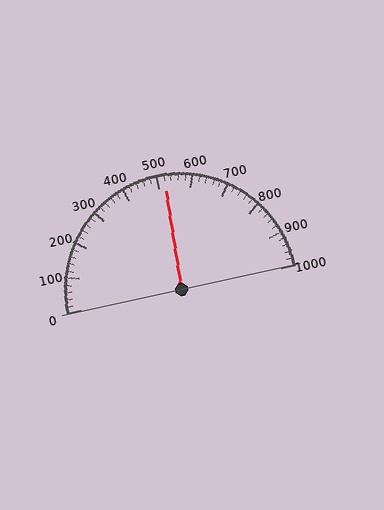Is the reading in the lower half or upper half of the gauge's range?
The reading is in the upper half of the range (0 to 1000).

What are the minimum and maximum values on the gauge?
The gauge ranges from 0 to 1000.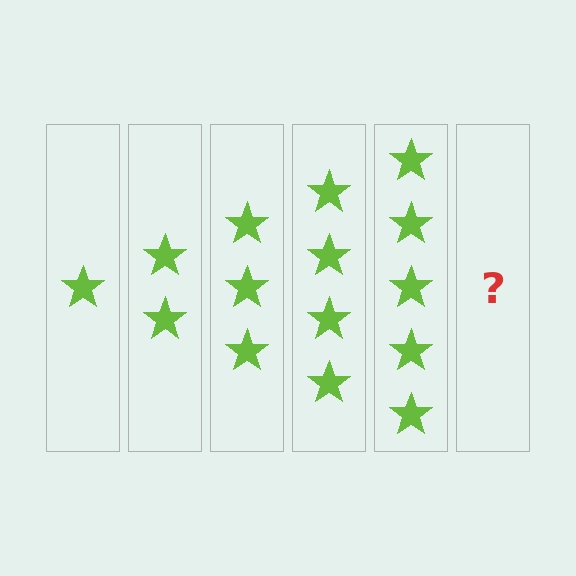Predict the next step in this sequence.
The next step is 6 stars.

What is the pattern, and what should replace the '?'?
The pattern is that each step adds one more star. The '?' should be 6 stars.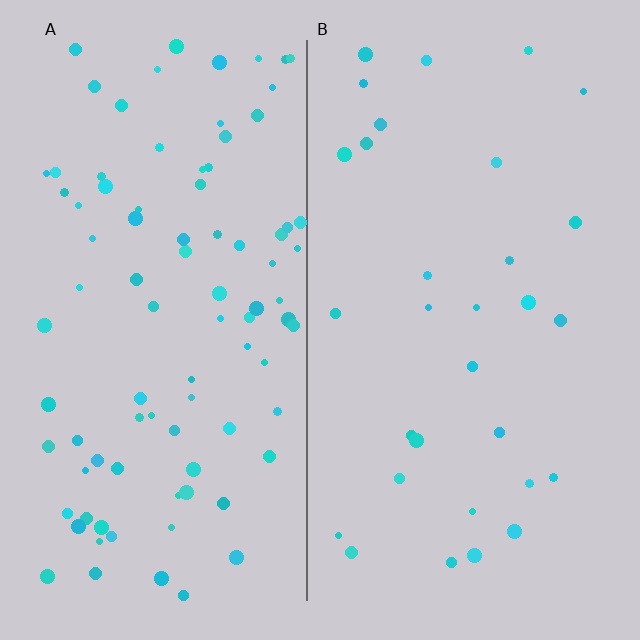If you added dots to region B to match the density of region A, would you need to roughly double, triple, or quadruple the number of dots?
Approximately triple.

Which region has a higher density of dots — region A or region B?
A (the left).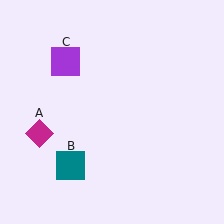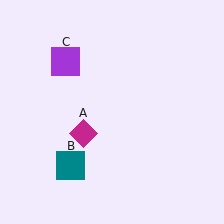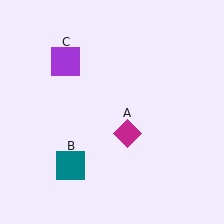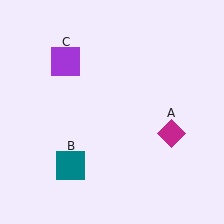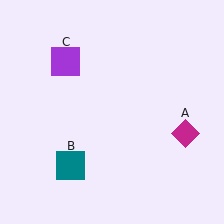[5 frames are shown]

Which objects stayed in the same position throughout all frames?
Teal square (object B) and purple square (object C) remained stationary.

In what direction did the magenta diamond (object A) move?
The magenta diamond (object A) moved right.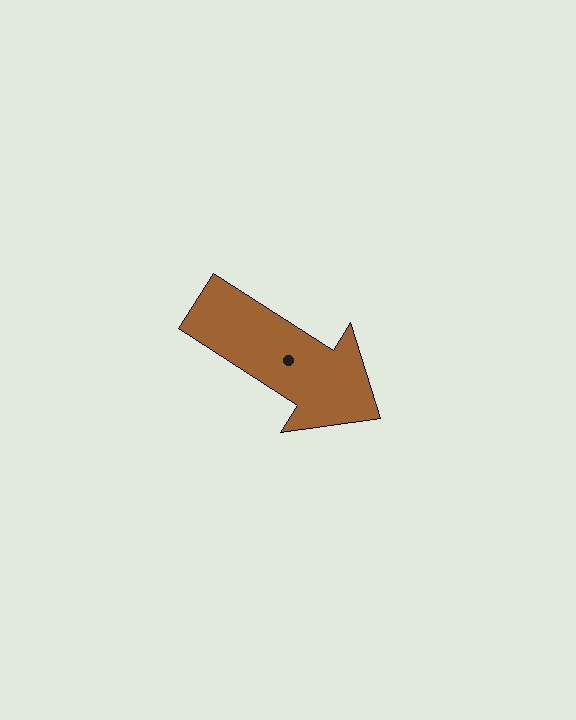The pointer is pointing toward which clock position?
Roughly 4 o'clock.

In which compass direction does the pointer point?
Southeast.